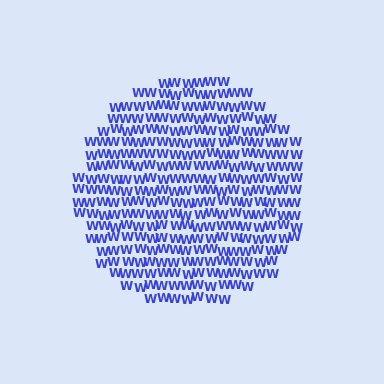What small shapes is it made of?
It is made of small letter W's.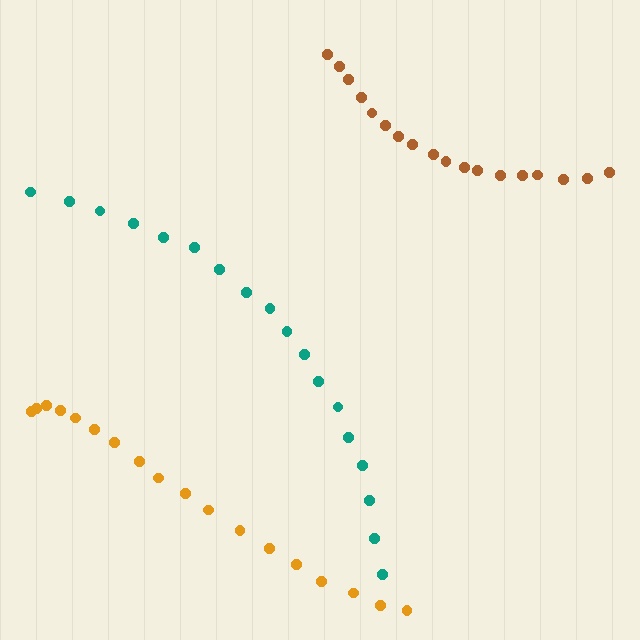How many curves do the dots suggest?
There are 3 distinct paths.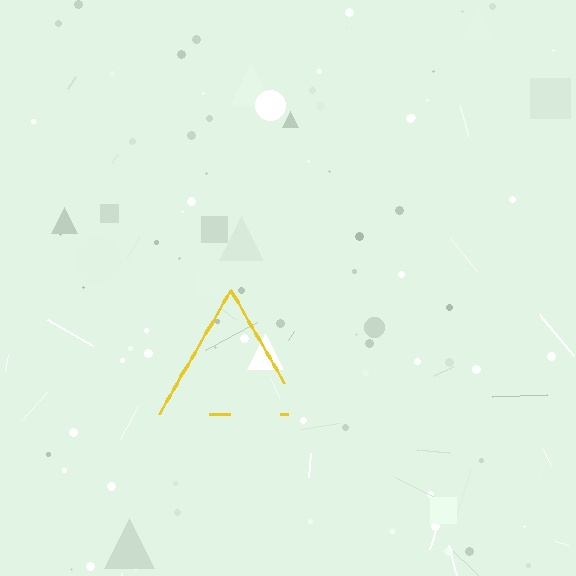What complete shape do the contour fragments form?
The contour fragments form a triangle.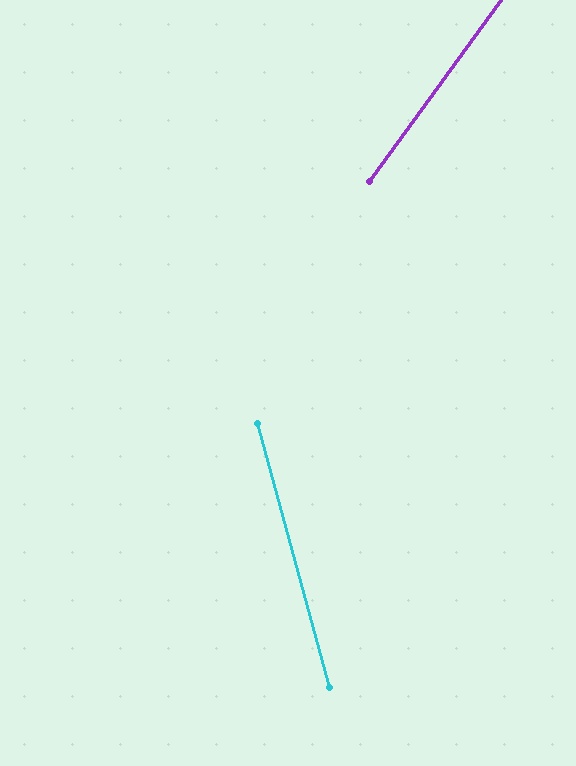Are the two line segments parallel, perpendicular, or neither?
Neither parallel nor perpendicular — they differ by about 51°.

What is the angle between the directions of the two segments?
Approximately 51 degrees.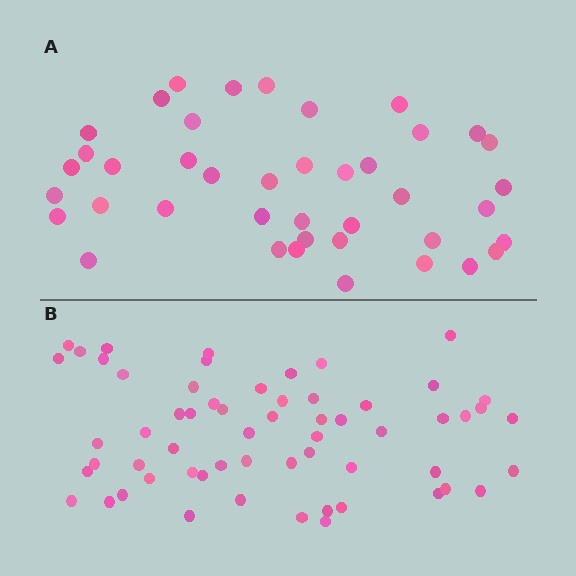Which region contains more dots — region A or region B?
Region B (the bottom region) has more dots.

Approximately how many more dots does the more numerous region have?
Region B has approximately 20 more dots than region A.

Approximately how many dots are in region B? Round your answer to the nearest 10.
About 60 dots.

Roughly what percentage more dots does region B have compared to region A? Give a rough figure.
About 45% more.